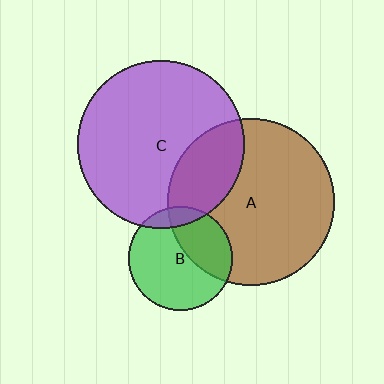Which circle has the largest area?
Circle C (purple).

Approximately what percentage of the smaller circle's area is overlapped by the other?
Approximately 35%.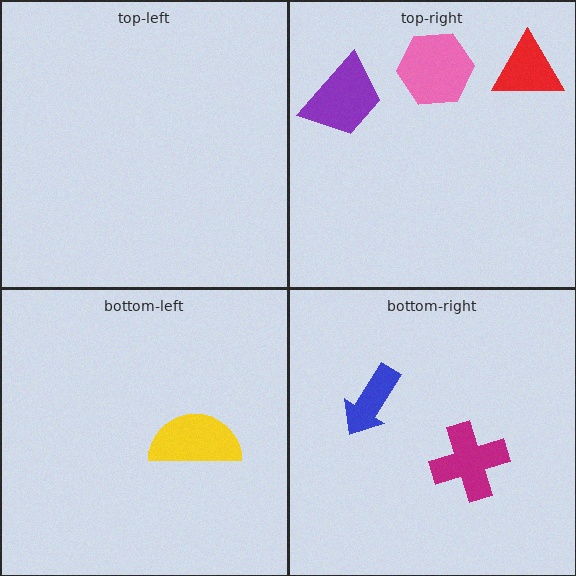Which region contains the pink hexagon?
The top-right region.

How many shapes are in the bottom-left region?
1.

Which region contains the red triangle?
The top-right region.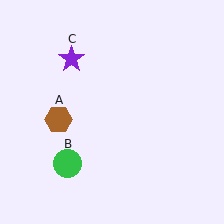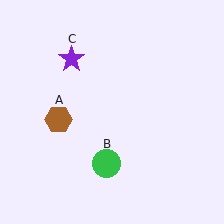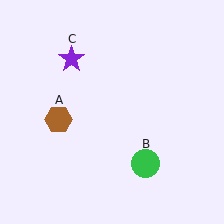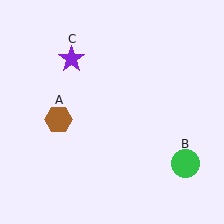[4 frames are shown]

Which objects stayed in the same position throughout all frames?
Brown hexagon (object A) and purple star (object C) remained stationary.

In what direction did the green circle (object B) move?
The green circle (object B) moved right.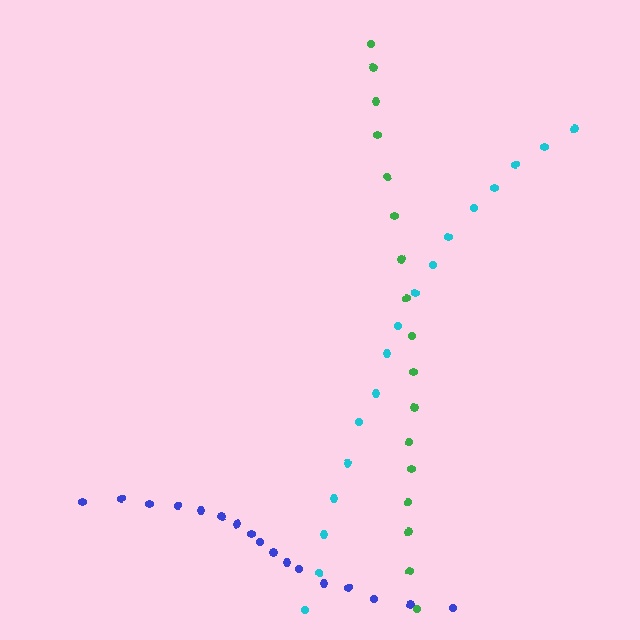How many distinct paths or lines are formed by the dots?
There are 3 distinct paths.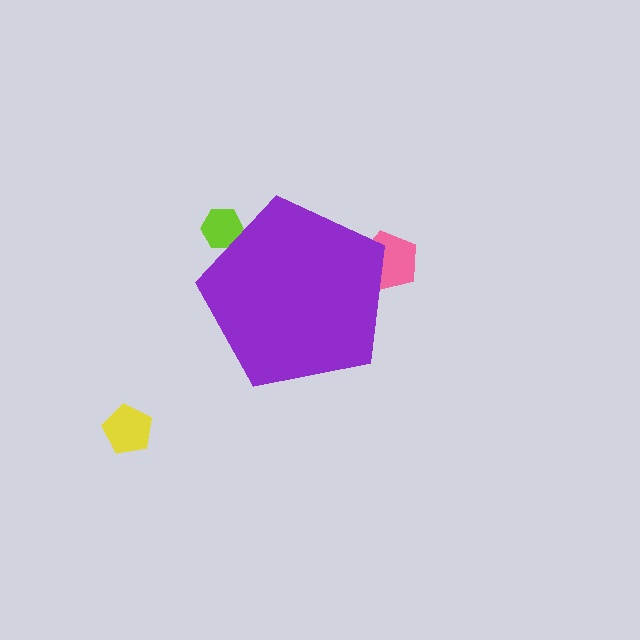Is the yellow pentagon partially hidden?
No, the yellow pentagon is fully visible.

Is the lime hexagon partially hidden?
Yes, the lime hexagon is partially hidden behind the purple pentagon.